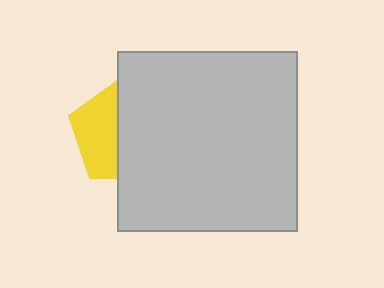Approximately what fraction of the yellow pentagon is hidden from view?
Roughly 57% of the yellow pentagon is hidden behind the light gray square.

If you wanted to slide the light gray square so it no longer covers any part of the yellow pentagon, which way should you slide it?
Slide it right — that is the most direct way to separate the two shapes.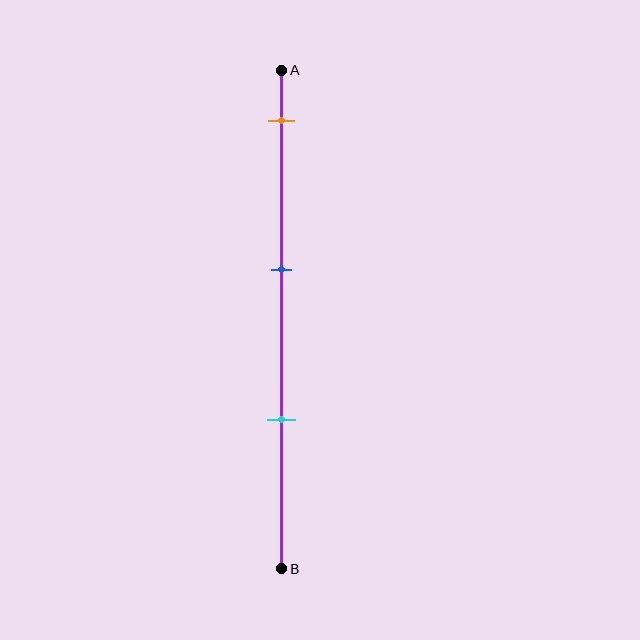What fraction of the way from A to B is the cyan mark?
The cyan mark is approximately 70% (0.7) of the way from A to B.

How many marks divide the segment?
There are 3 marks dividing the segment.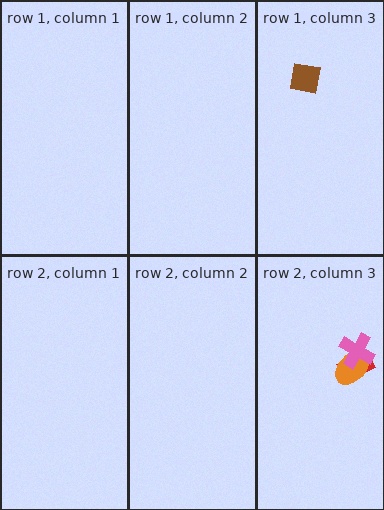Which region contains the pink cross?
The row 2, column 3 region.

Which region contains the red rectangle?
The row 2, column 3 region.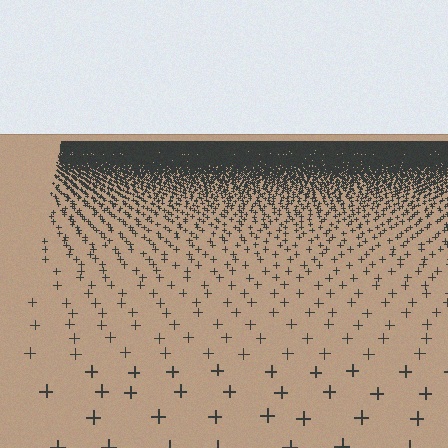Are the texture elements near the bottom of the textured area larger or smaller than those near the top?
Larger. Near the bottom, elements are closer to the viewer and appear at a bigger on-screen size.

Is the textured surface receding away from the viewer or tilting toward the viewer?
The surface is receding away from the viewer. Texture elements get smaller and denser toward the top.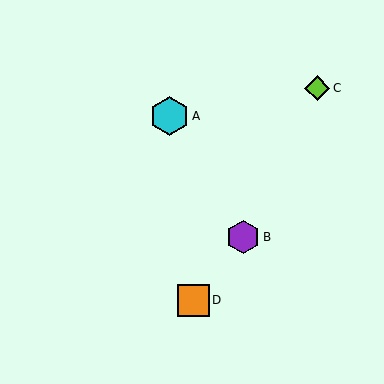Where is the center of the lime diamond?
The center of the lime diamond is at (317, 88).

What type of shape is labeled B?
Shape B is a purple hexagon.